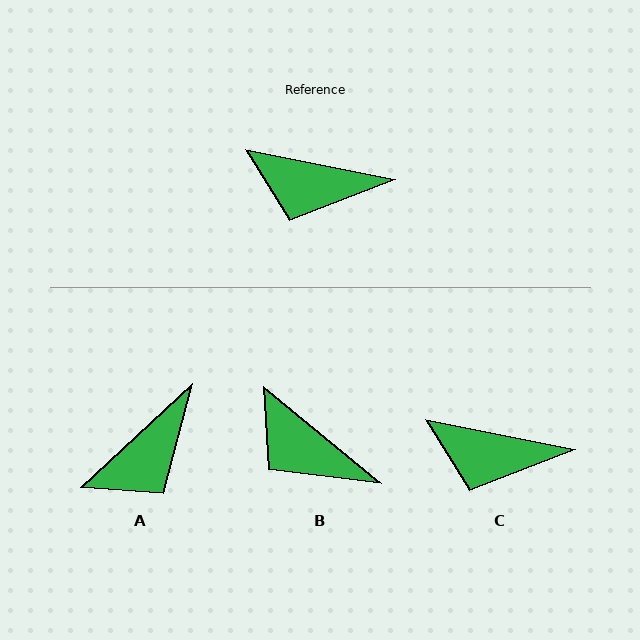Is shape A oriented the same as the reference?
No, it is off by about 54 degrees.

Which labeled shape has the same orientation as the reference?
C.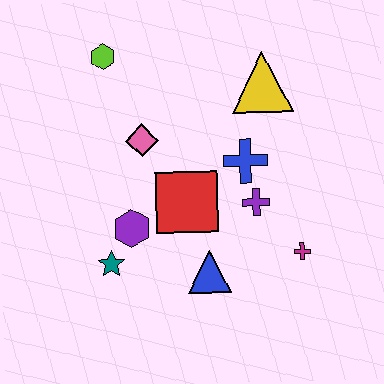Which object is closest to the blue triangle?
The red square is closest to the blue triangle.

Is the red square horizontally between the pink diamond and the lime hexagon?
No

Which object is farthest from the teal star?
The yellow triangle is farthest from the teal star.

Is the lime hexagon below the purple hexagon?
No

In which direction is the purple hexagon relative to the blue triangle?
The purple hexagon is to the left of the blue triangle.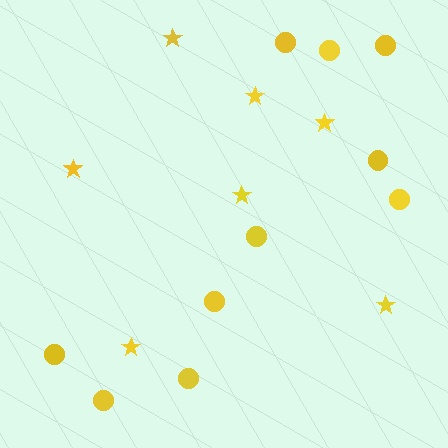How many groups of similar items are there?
There are 2 groups: one group of circles (10) and one group of stars (7).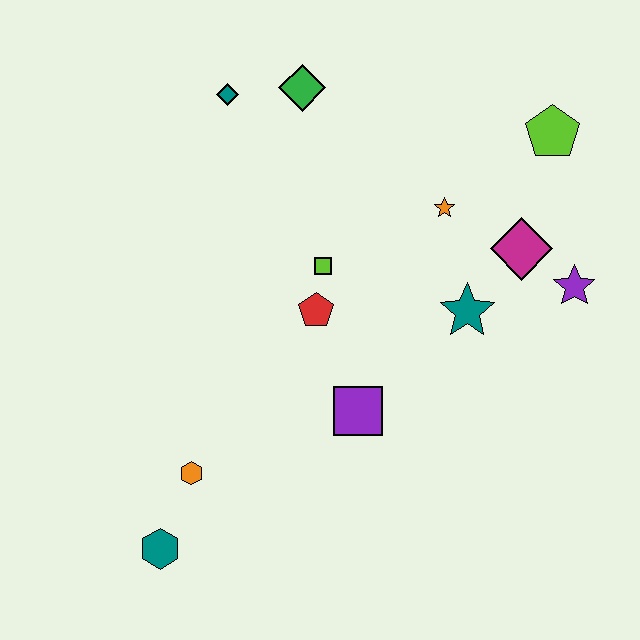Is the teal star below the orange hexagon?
No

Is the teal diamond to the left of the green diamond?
Yes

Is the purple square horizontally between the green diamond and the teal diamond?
No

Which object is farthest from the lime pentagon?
The teal hexagon is farthest from the lime pentagon.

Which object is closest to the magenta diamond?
The purple star is closest to the magenta diamond.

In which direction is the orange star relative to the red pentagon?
The orange star is to the right of the red pentagon.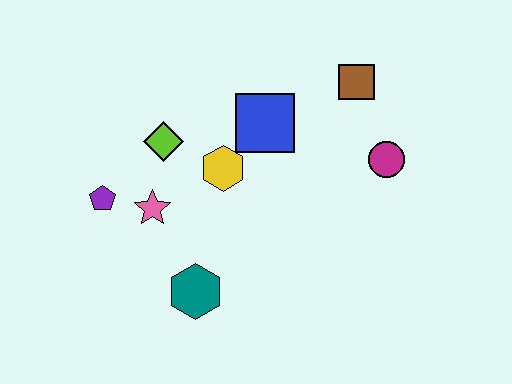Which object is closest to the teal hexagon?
The pink star is closest to the teal hexagon.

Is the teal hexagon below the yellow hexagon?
Yes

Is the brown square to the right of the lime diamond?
Yes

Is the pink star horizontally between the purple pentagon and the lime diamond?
Yes